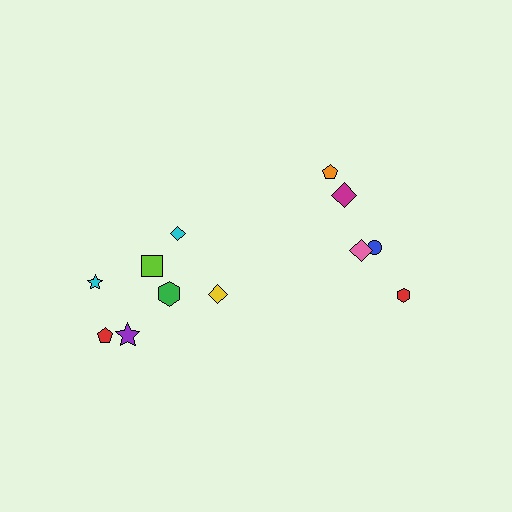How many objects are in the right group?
There are 5 objects.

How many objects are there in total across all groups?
There are 12 objects.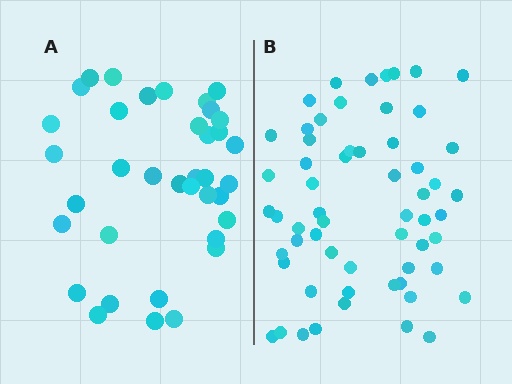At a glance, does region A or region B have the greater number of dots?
Region B (the right region) has more dots.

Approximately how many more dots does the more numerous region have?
Region B has approximately 20 more dots than region A.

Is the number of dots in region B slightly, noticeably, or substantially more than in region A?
Region B has substantially more. The ratio is roughly 1.6 to 1.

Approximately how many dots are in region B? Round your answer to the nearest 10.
About 60 dots. (The exact count is 59, which rounds to 60.)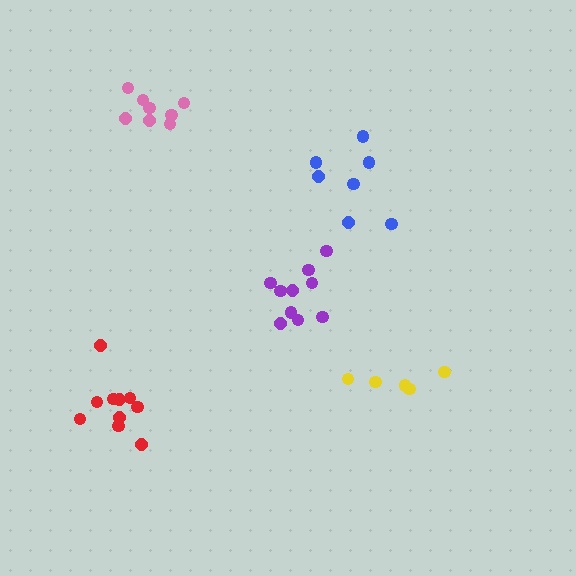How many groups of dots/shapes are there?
There are 5 groups.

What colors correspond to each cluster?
The clusters are colored: yellow, pink, red, blue, purple.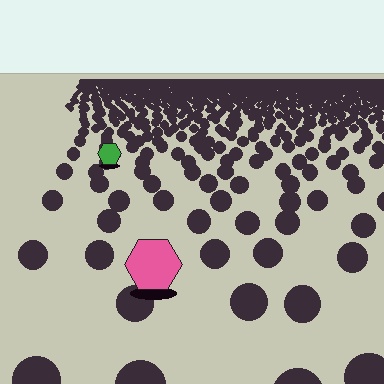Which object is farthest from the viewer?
The green hexagon is farthest from the viewer. It appears smaller and the ground texture around it is denser.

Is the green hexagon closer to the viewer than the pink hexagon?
No. The pink hexagon is closer — you can tell from the texture gradient: the ground texture is coarser near it.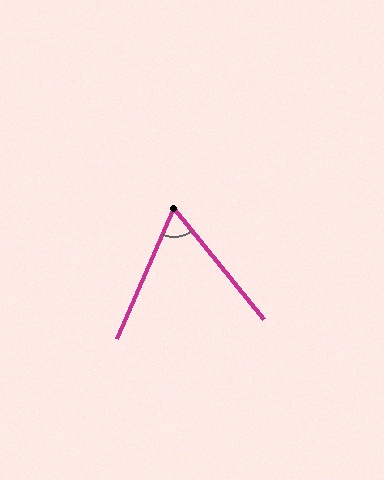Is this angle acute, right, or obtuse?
It is acute.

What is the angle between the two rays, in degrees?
Approximately 62 degrees.